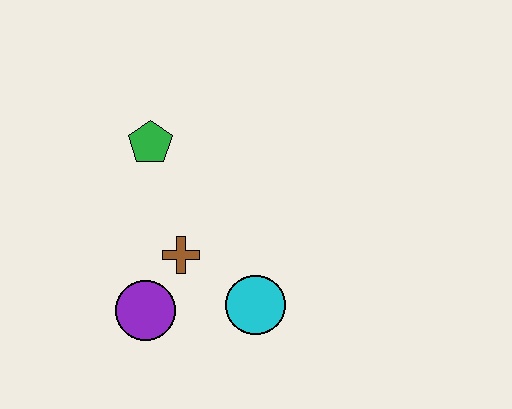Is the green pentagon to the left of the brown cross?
Yes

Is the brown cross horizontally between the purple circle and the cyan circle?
Yes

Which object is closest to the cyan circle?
The brown cross is closest to the cyan circle.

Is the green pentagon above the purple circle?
Yes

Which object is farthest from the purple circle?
The green pentagon is farthest from the purple circle.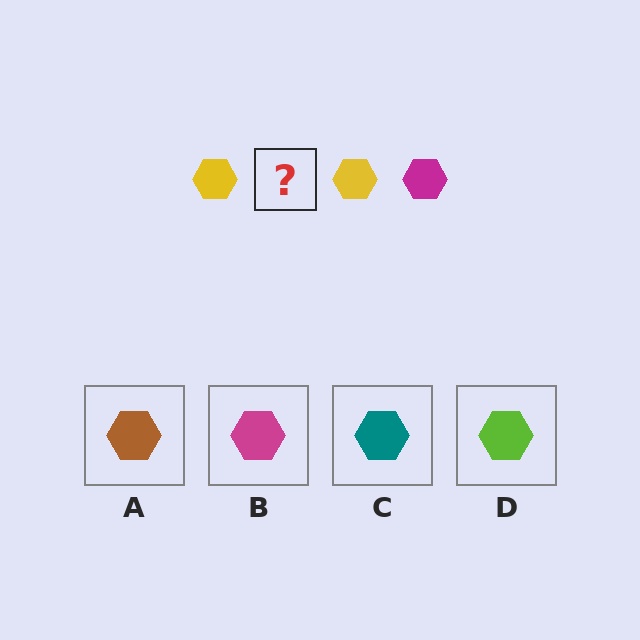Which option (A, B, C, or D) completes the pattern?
B.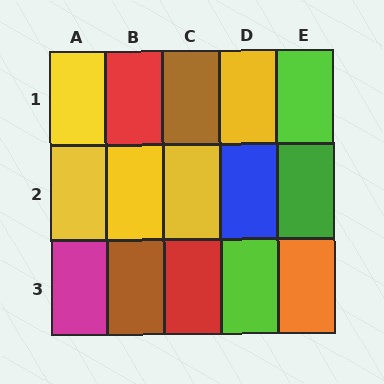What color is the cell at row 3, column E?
Orange.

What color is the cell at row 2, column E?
Green.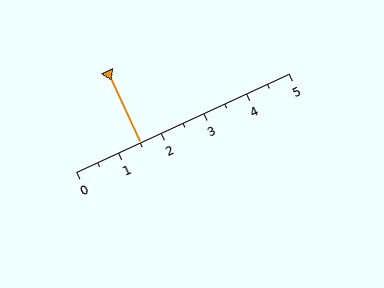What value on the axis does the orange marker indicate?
The marker indicates approximately 1.5.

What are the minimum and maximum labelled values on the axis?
The axis runs from 0 to 5.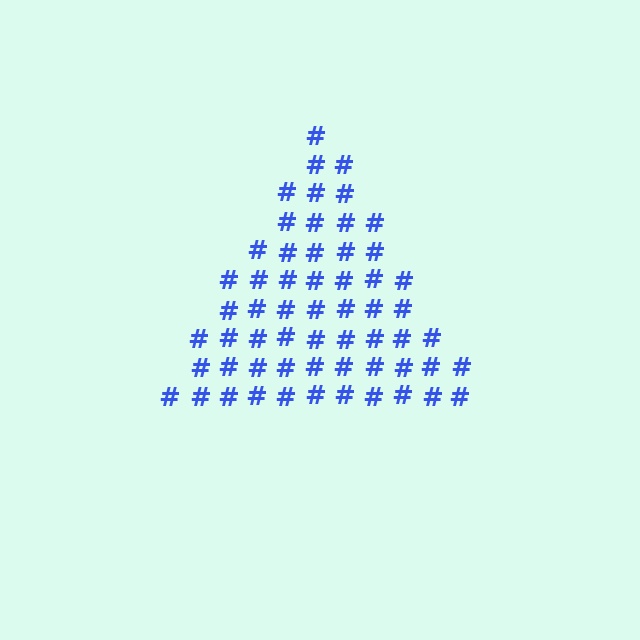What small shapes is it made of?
It is made of small hash symbols.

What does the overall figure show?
The overall figure shows a triangle.